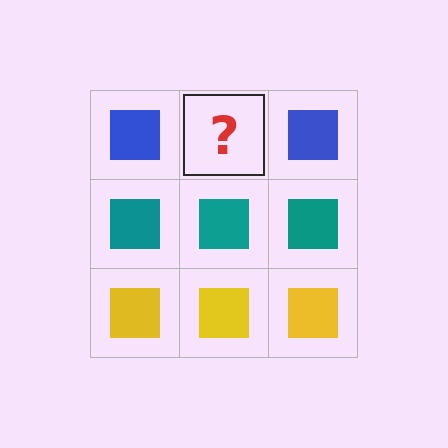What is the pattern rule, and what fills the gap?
The rule is that each row has a consistent color. The gap should be filled with a blue square.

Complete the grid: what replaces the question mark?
The question mark should be replaced with a blue square.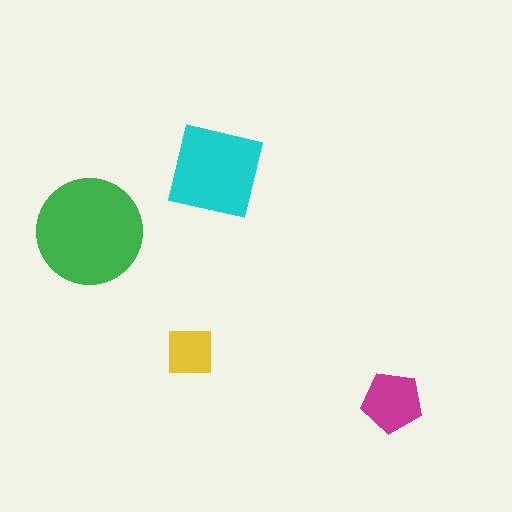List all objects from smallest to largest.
The yellow square, the magenta pentagon, the cyan square, the green circle.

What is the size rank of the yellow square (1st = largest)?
4th.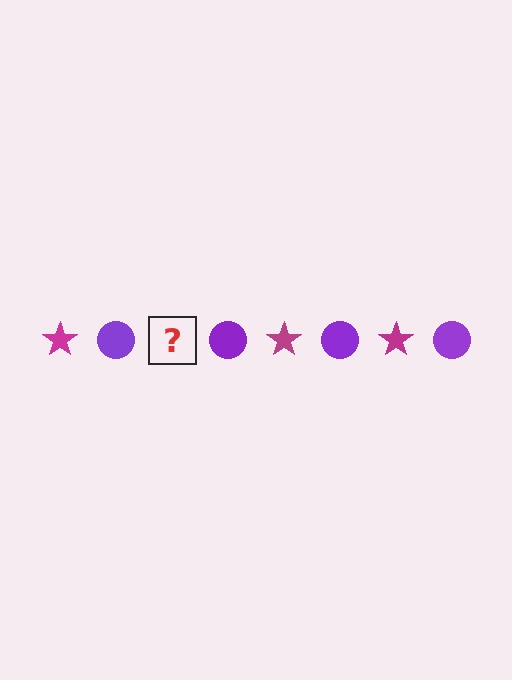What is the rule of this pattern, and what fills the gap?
The rule is that the pattern alternates between magenta star and purple circle. The gap should be filled with a magenta star.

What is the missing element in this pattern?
The missing element is a magenta star.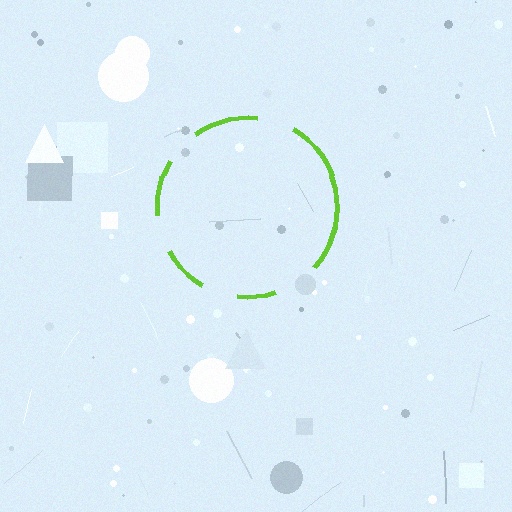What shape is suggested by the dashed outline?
The dashed outline suggests a circle.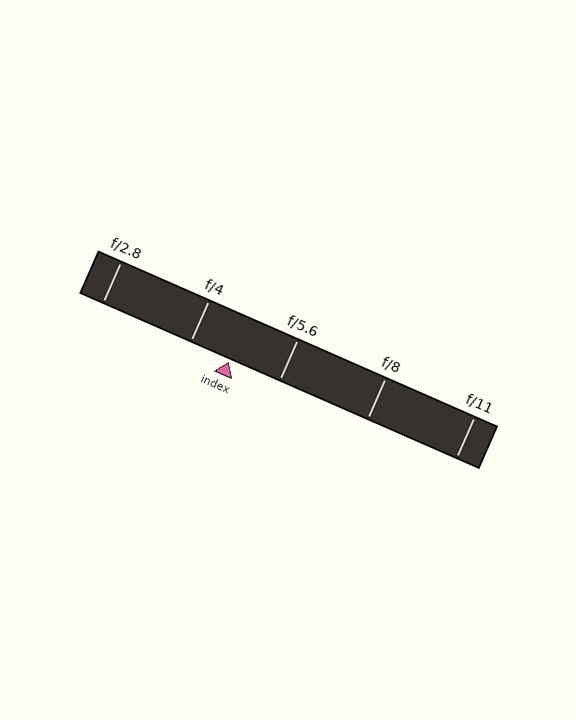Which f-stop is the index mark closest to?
The index mark is closest to f/4.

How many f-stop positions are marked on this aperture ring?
There are 5 f-stop positions marked.